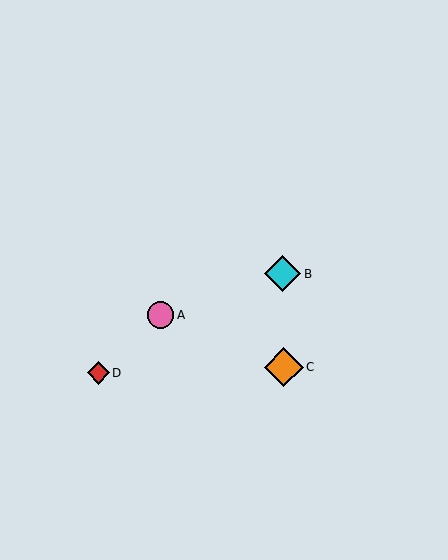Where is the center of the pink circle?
The center of the pink circle is at (160, 315).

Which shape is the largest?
The orange diamond (labeled C) is the largest.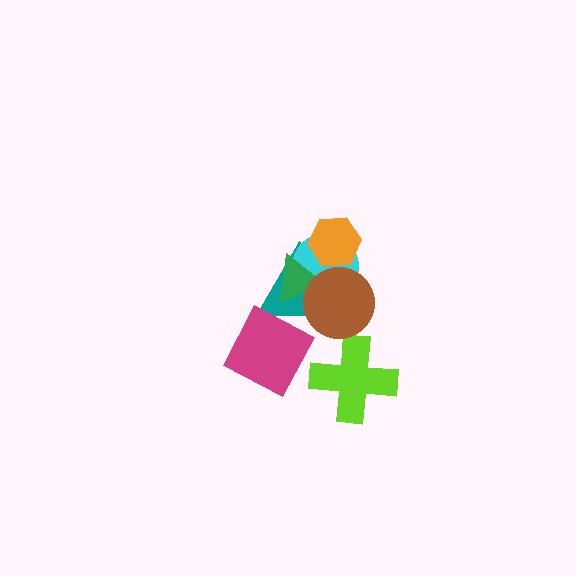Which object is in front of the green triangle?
The brown circle is in front of the green triangle.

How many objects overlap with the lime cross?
0 objects overlap with the lime cross.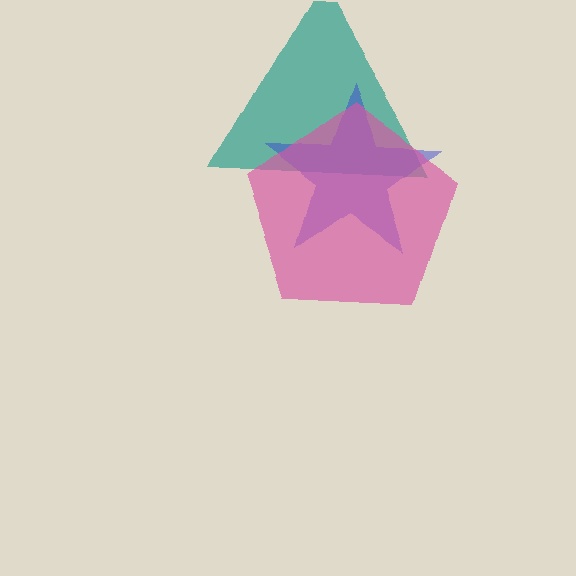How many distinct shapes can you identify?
There are 3 distinct shapes: a teal triangle, a blue star, a pink pentagon.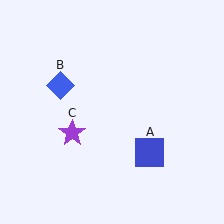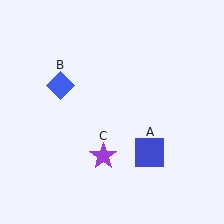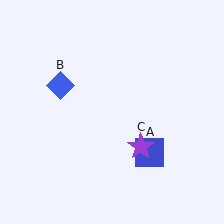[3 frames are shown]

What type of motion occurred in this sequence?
The purple star (object C) rotated counterclockwise around the center of the scene.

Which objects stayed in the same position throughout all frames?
Blue square (object A) and blue diamond (object B) remained stationary.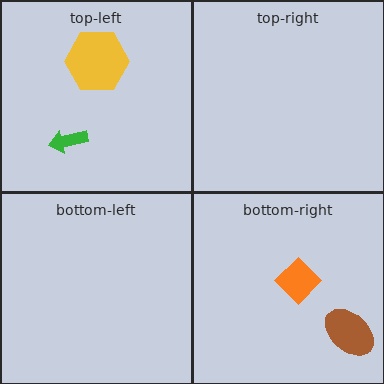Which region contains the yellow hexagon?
The top-left region.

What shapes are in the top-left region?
The green arrow, the yellow hexagon.